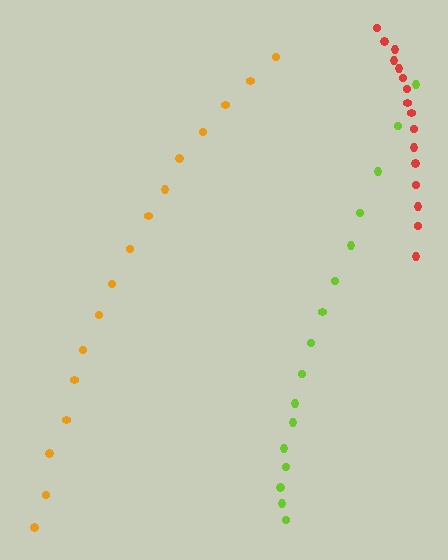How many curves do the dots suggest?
There are 3 distinct paths.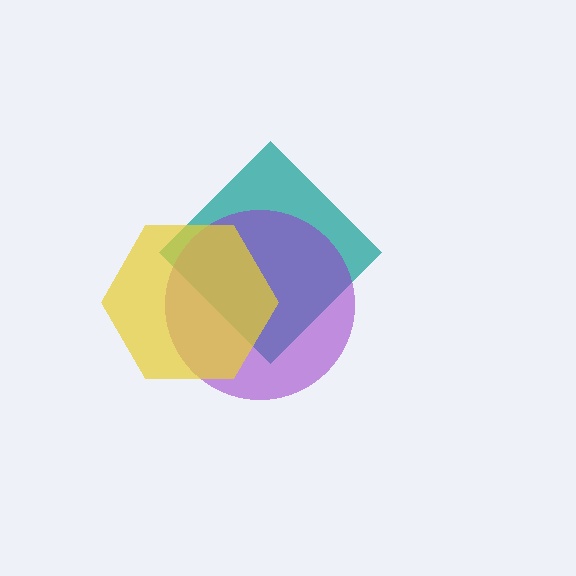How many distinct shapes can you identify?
There are 3 distinct shapes: a teal diamond, a purple circle, a yellow hexagon.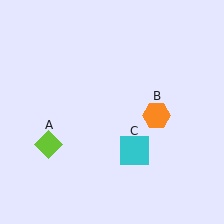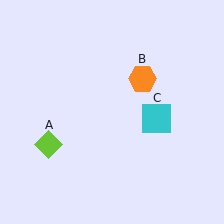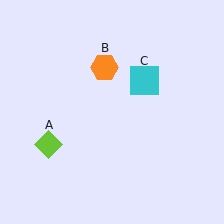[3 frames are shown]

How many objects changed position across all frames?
2 objects changed position: orange hexagon (object B), cyan square (object C).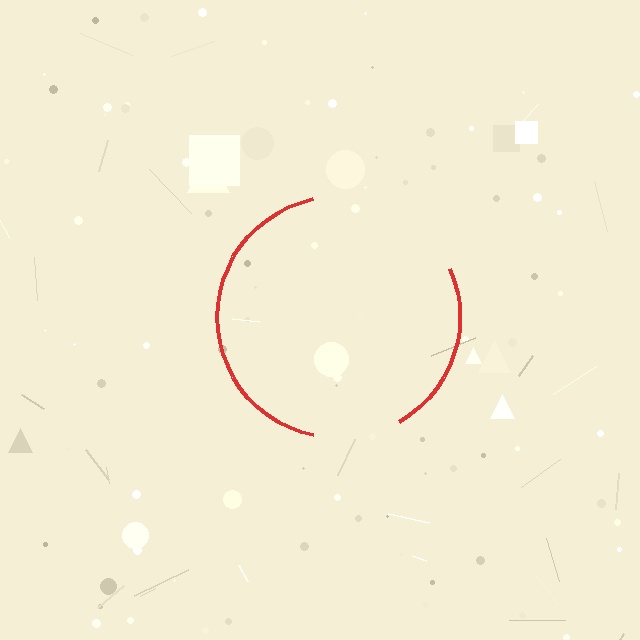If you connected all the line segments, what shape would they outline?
They would outline a circle.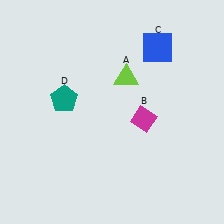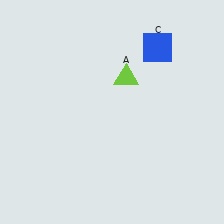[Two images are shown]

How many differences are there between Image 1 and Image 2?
There are 2 differences between the two images.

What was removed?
The magenta diamond (B), the teal pentagon (D) were removed in Image 2.